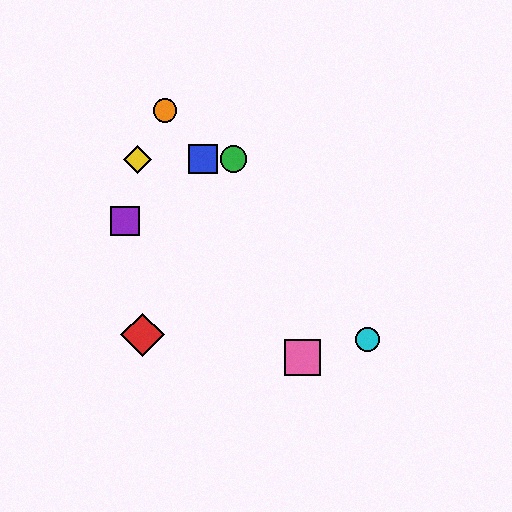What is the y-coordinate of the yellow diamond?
The yellow diamond is at y≈159.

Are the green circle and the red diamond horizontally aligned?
No, the green circle is at y≈159 and the red diamond is at y≈335.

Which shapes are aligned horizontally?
The blue square, the green circle, the yellow diamond are aligned horizontally.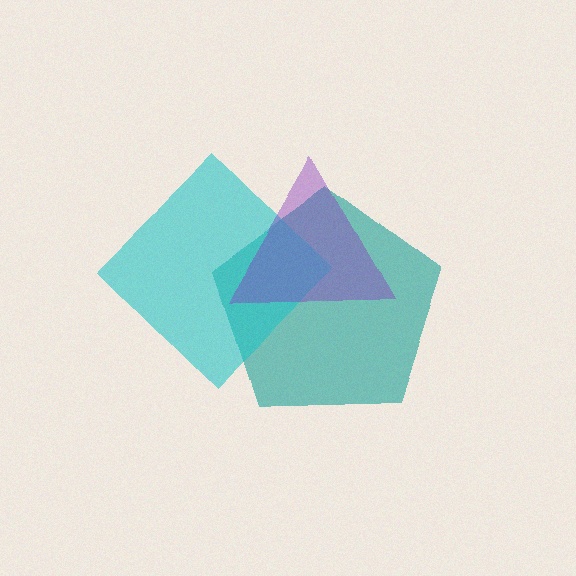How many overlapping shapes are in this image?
There are 3 overlapping shapes in the image.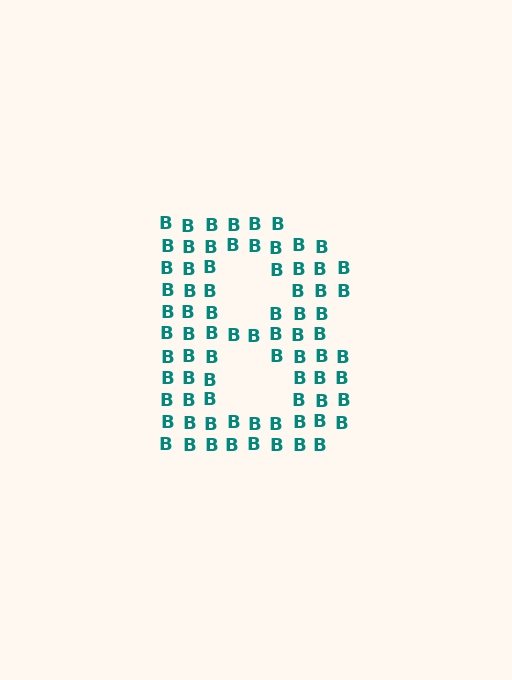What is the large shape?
The large shape is the letter B.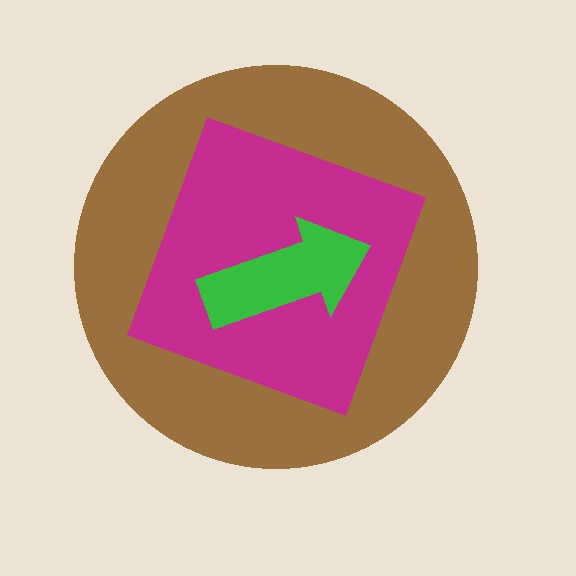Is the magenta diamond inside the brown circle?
Yes.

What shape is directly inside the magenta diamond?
The green arrow.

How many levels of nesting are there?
3.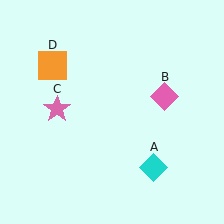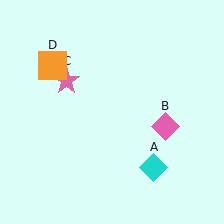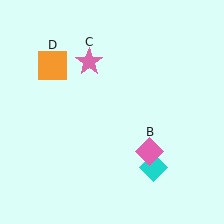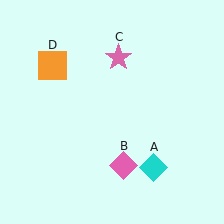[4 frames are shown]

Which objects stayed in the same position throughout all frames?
Cyan diamond (object A) and orange square (object D) remained stationary.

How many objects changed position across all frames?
2 objects changed position: pink diamond (object B), pink star (object C).